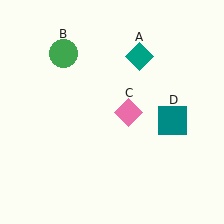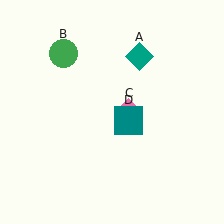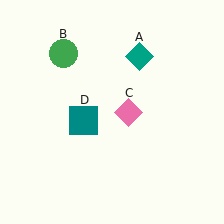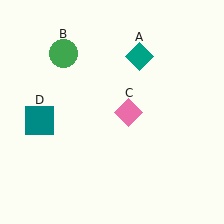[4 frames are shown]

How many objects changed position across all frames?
1 object changed position: teal square (object D).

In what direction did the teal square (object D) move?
The teal square (object D) moved left.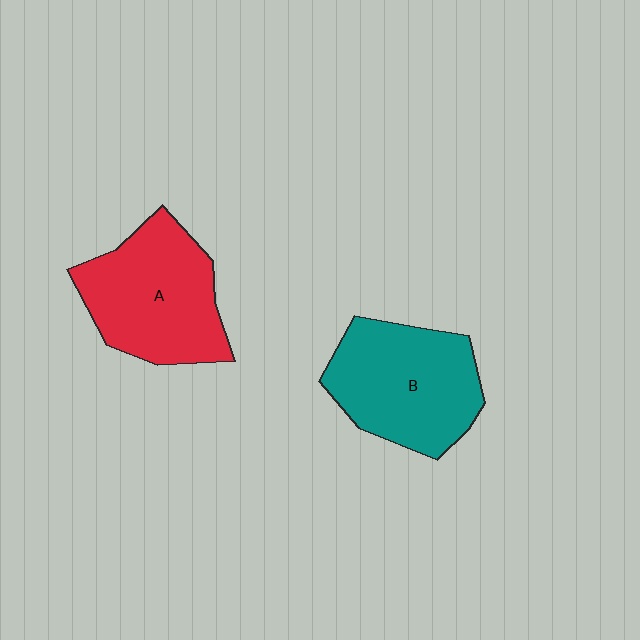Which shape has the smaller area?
Shape B (teal).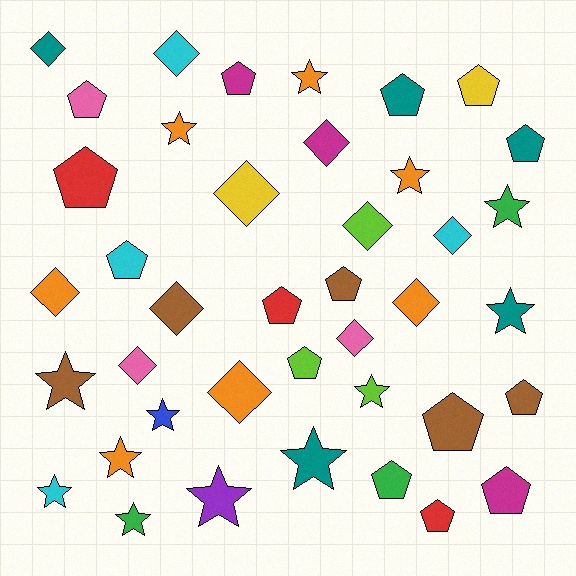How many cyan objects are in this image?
There are 4 cyan objects.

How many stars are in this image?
There are 13 stars.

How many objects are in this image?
There are 40 objects.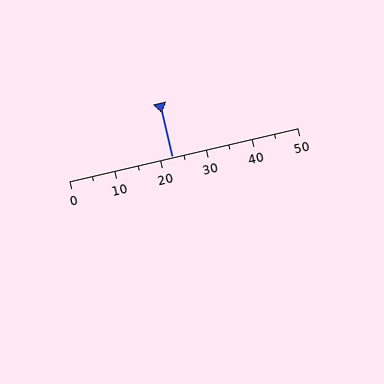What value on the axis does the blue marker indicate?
The marker indicates approximately 22.5.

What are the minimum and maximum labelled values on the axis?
The axis runs from 0 to 50.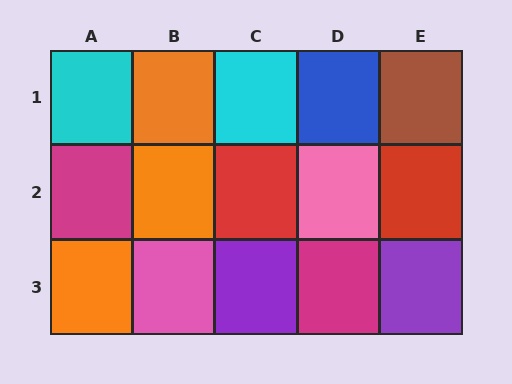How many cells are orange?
3 cells are orange.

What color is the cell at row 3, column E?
Purple.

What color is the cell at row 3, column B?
Pink.